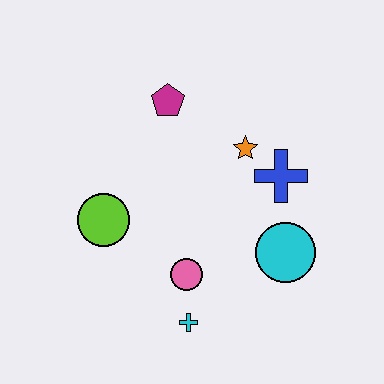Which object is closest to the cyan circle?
The blue cross is closest to the cyan circle.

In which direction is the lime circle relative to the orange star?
The lime circle is to the left of the orange star.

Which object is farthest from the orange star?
The cyan cross is farthest from the orange star.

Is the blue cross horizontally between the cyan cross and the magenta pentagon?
No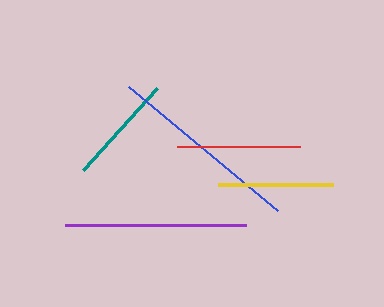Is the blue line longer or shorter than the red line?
The blue line is longer than the red line.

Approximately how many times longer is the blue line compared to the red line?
The blue line is approximately 1.6 times the length of the red line.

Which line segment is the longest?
The blue line is the longest at approximately 194 pixels.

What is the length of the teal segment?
The teal segment is approximately 111 pixels long.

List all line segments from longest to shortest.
From longest to shortest: blue, purple, red, yellow, teal.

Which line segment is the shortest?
The teal line is the shortest at approximately 111 pixels.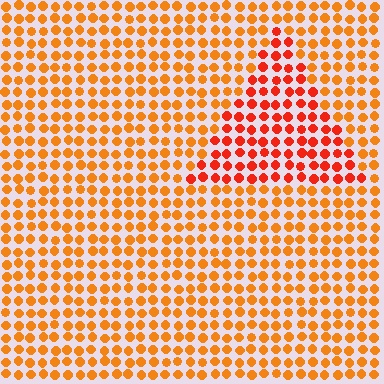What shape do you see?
I see a triangle.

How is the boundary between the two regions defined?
The boundary is defined purely by a slight shift in hue (about 26 degrees). Spacing, size, and orientation are identical on both sides.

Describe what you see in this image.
The image is filled with small orange elements in a uniform arrangement. A triangle-shaped region is visible where the elements are tinted to a slightly different hue, forming a subtle color boundary.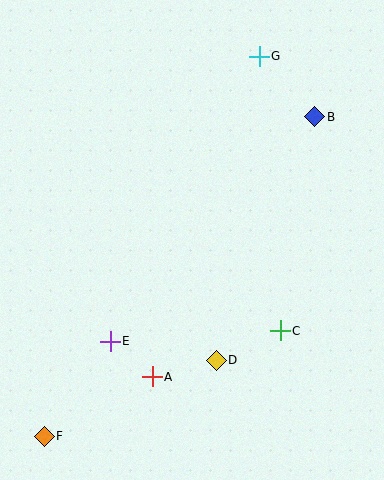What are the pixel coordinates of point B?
Point B is at (315, 117).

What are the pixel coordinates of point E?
Point E is at (110, 341).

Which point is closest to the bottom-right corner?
Point C is closest to the bottom-right corner.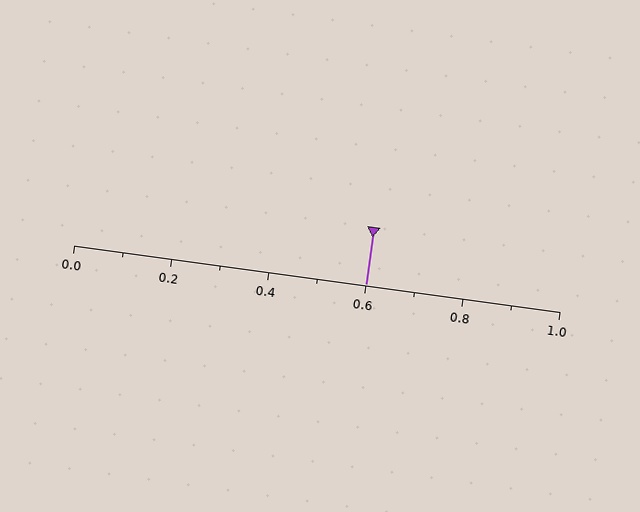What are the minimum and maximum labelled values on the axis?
The axis runs from 0.0 to 1.0.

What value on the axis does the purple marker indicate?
The marker indicates approximately 0.6.